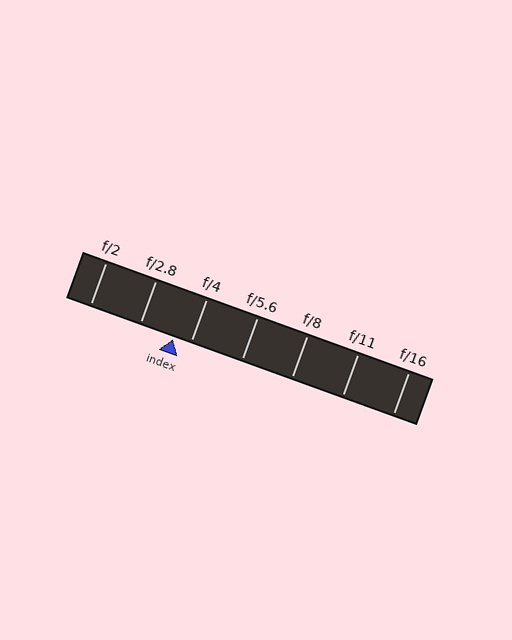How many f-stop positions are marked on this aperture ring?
There are 7 f-stop positions marked.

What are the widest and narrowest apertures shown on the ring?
The widest aperture shown is f/2 and the narrowest is f/16.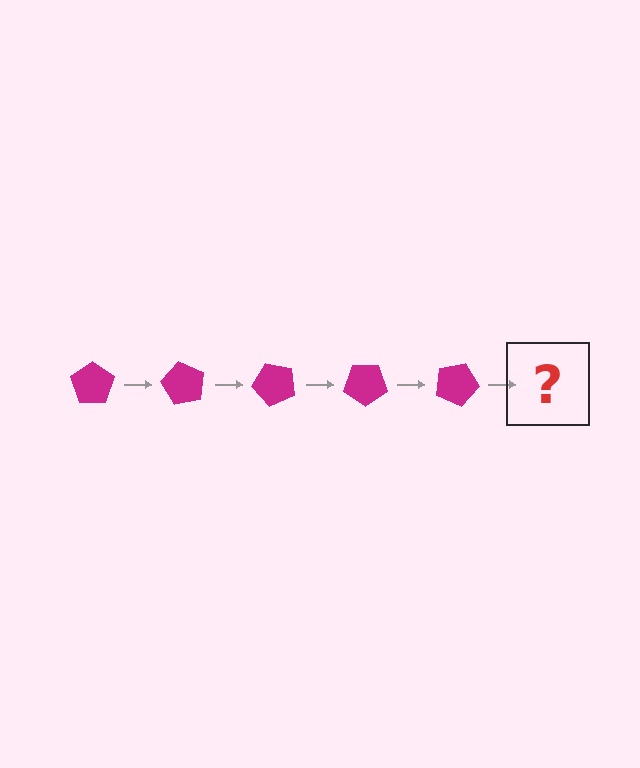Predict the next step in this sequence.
The next step is a magenta pentagon rotated 300 degrees.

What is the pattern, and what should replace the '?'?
The pattern is that the pentagon rotates 60 degrees each step. The '?' should be a magenta pentagon rotated 300 degrees.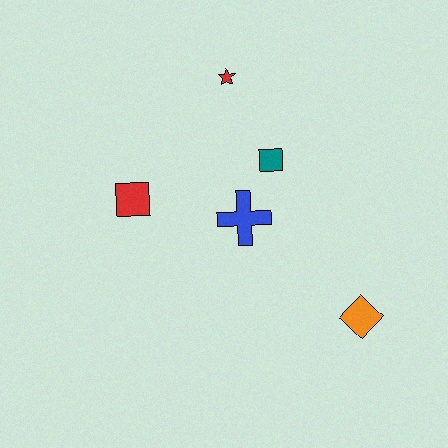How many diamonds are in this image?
There is 1 diamond.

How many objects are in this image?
There are 5 objects.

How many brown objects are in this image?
There are no brown objects.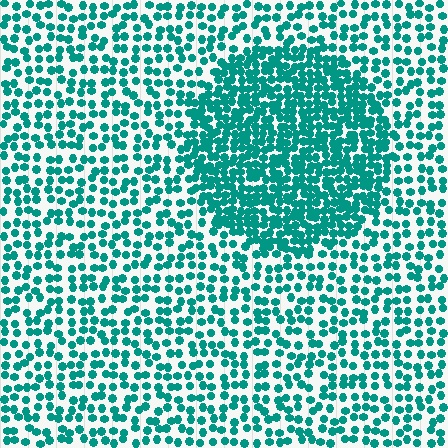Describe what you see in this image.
The image contains small teal elements arranged at two different densities. A circle-shaped region is visible where the elements are more densely packed than the surrounding area.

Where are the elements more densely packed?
The elements are more densely packed inside the circle boundary.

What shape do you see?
I see a circle.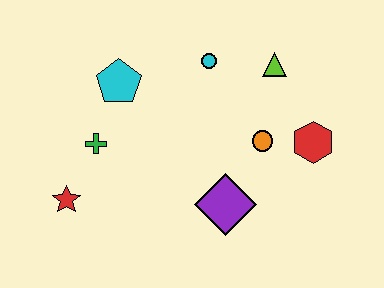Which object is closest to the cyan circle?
The lime triangle is closest to the cyan circle.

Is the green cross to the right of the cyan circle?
No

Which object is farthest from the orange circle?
The red star is farthest from the orange circle.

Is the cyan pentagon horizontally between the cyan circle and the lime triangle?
No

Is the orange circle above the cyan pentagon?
No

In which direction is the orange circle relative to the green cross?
The orange circle is to the right of the green cross.